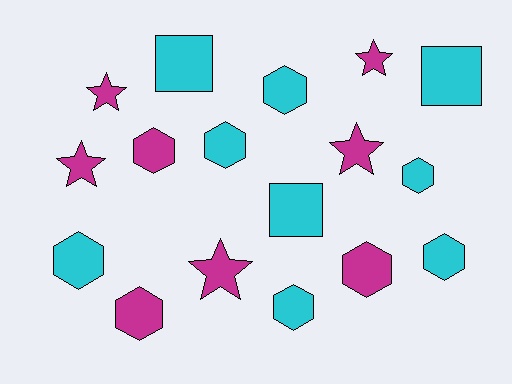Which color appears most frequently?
Cyan, with 9 objects.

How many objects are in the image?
There are 17 objects.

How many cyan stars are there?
There are no cyan stars.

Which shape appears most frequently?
Hexagon, with 9 objects.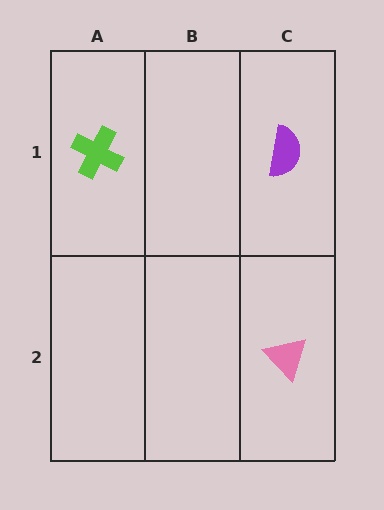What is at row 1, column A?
A lime cross.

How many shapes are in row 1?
2 shapes.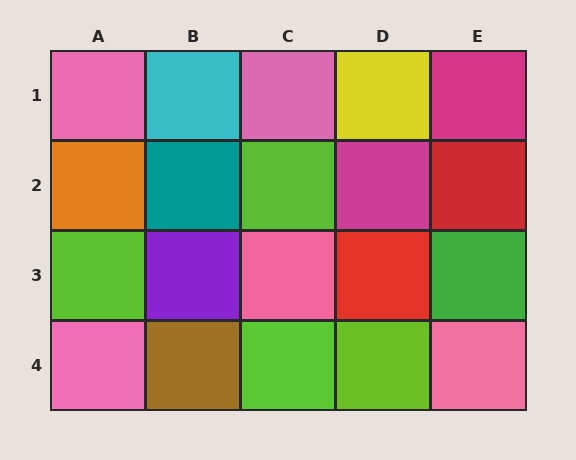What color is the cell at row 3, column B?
Purple.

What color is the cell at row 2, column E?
Red.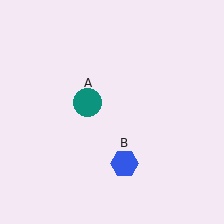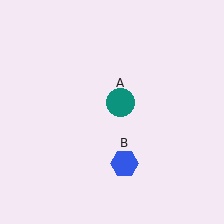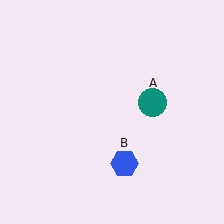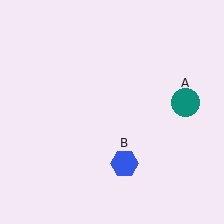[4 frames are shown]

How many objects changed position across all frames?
1 object changed position: teal circle (object A).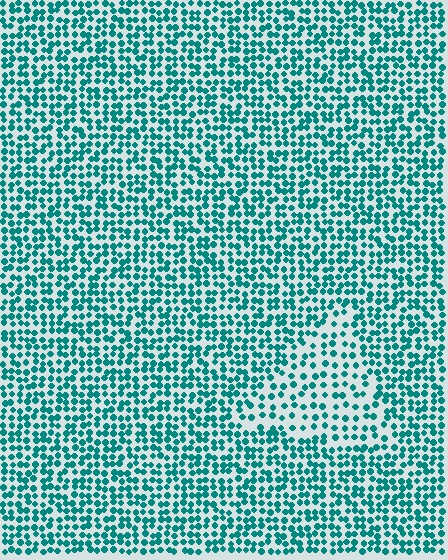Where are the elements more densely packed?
The elements are more densely packed outside the triangle boundary.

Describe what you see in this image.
The image contains small teal elements arranged at two different densities. A triangle-shaped region is visible where the elements are less densely packed than the surrounding area.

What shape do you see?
I see a triangle.